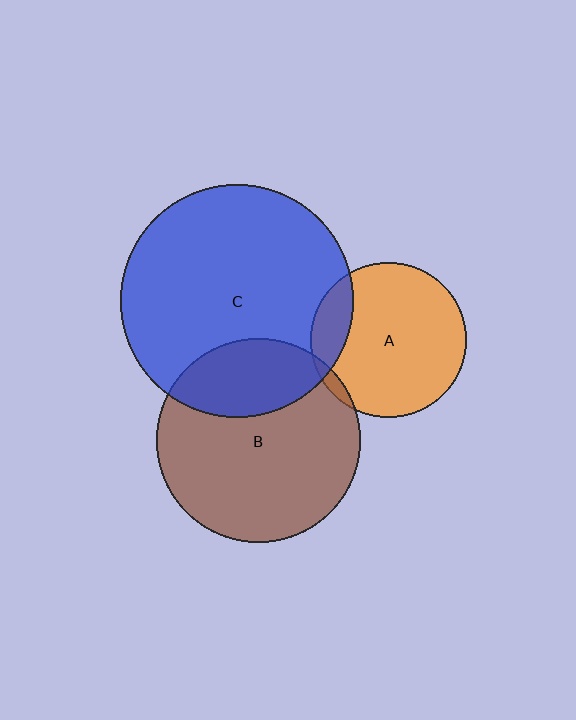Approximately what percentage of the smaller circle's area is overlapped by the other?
Approximately 25%.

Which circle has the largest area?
Circle C (blue).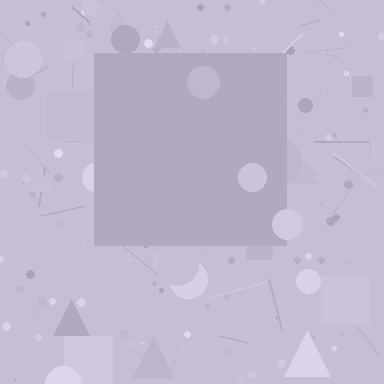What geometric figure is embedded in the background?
A square is embedded in the background.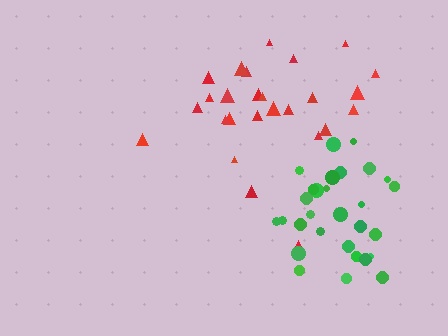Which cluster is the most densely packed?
Green.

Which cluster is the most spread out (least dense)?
Red.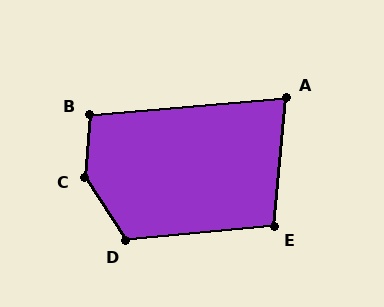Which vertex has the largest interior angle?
C, at approximately 143 degrees.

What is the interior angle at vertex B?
Approximately 99 degrees (obtuse).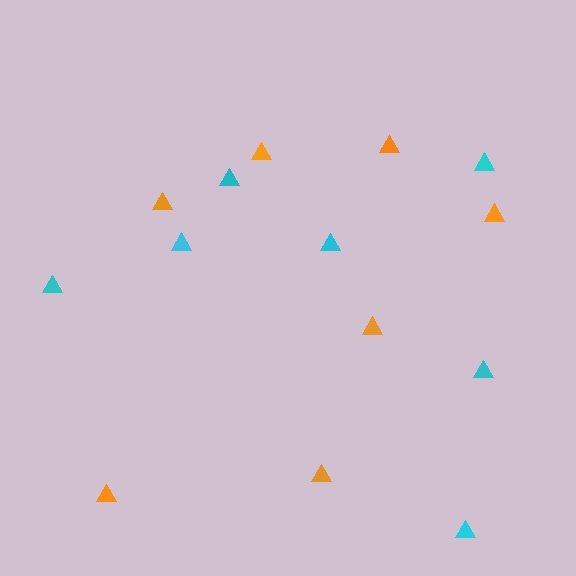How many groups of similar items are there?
There are 2 groups: one group of orange triangles (7) and one group of cyan triangles (7).